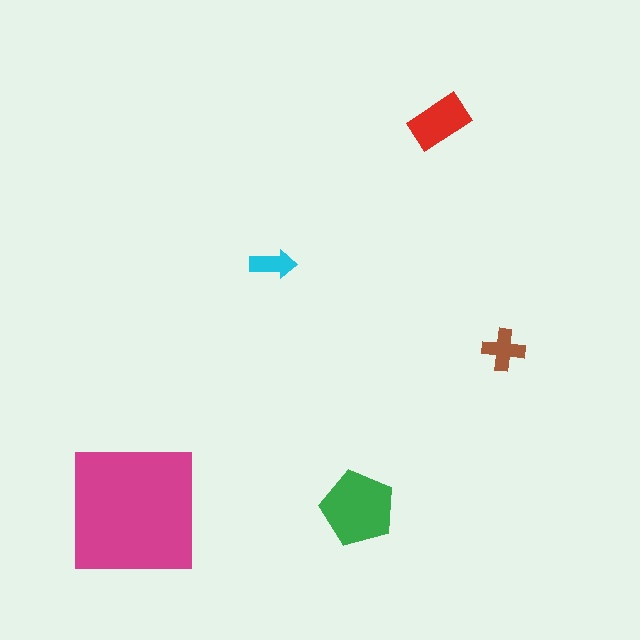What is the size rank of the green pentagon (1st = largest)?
2nd.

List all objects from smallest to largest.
The cyan arrow, the brown cross, the red rectangle, the green pentagon, the magenta square.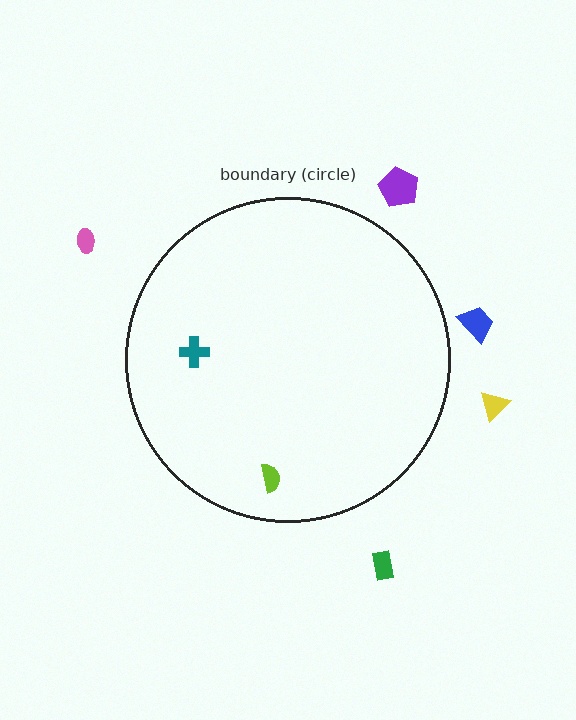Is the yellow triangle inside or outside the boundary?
Outside.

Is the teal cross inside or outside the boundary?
Inside.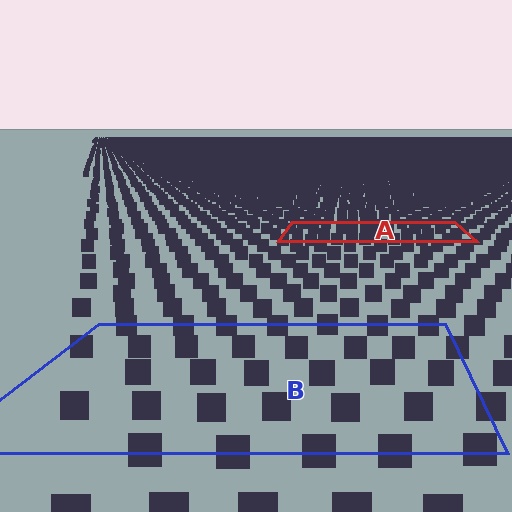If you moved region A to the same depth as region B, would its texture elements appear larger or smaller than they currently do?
They would appear larger. At a closer depth, the same texture elements are projected at a bigger on-screen size.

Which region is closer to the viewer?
Region B is closer. The texture elements there are larger and more spread out.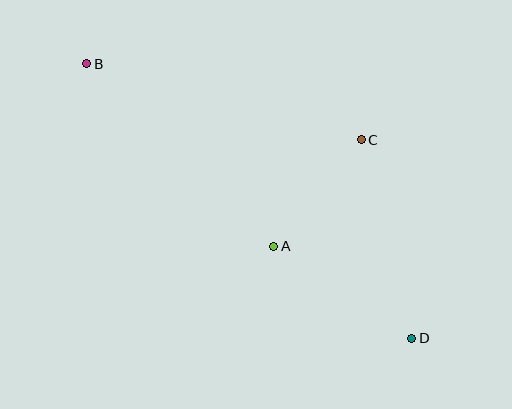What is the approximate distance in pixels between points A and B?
The distance between A and B is approximately 261 pixels.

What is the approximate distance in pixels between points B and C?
The distance between B and C is approximately 285 pixels.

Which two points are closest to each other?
Points A and C are closest to each other.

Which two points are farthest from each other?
Points B and D are farthest from each other.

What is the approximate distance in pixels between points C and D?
The distance between C and D is approximately 205 pixels.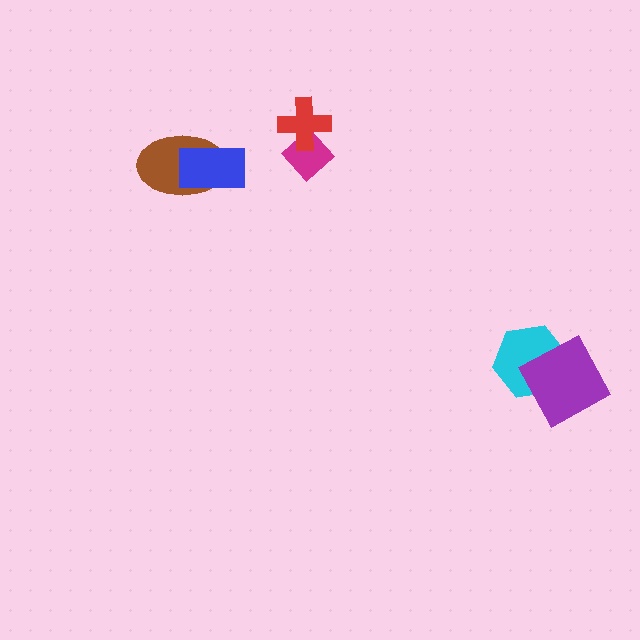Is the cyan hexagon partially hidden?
Yes, it is partially covered by another shape.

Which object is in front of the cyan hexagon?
The purple square is in front of the cyan hexagon.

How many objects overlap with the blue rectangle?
1 object overlaps with the blue rectangle.